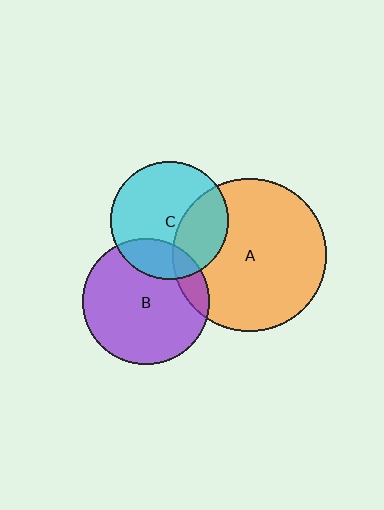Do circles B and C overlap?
Yes.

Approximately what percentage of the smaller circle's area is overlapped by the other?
Approximately 20%.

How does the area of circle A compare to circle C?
Approximately 1.7 times.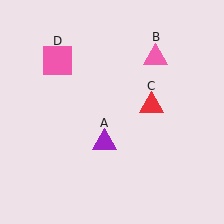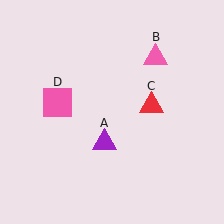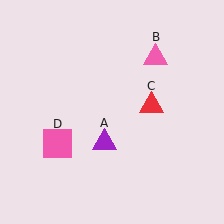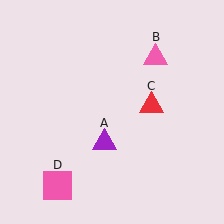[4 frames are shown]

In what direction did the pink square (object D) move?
The pink square (object D) moved down.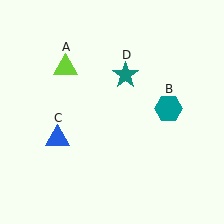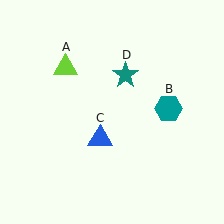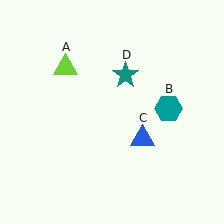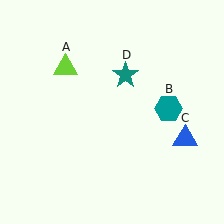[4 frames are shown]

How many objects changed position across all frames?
1 object changed position: blue triangle (object C).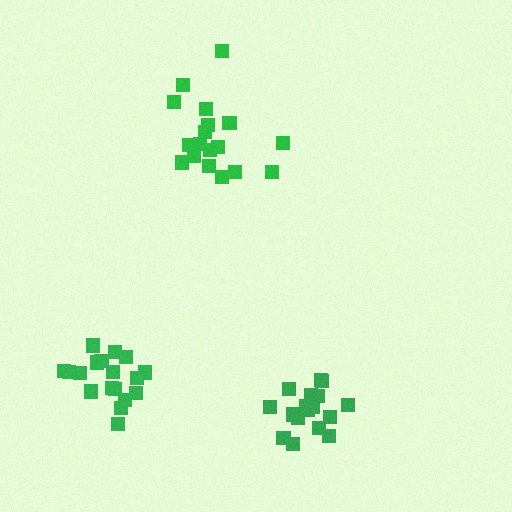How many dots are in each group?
Group 1: 18 dots, Group 2: 17 dots, Group 3: 19 dots (54 total).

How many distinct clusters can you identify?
There are 3 distinct clusters.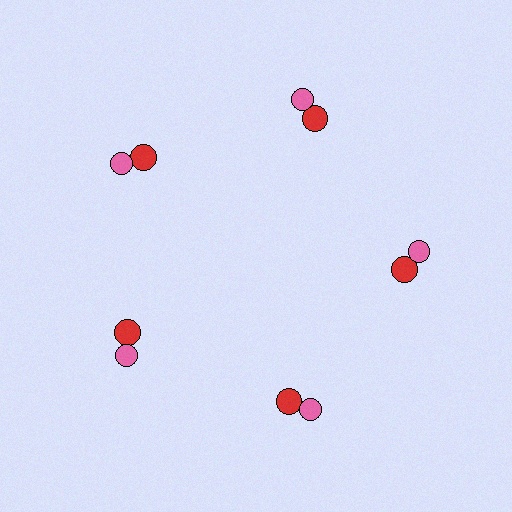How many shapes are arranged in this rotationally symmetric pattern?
There are 10 shapes, arranged in 5 groups of 2.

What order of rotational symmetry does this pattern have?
This pattern has 5-fold rotational symmetry.